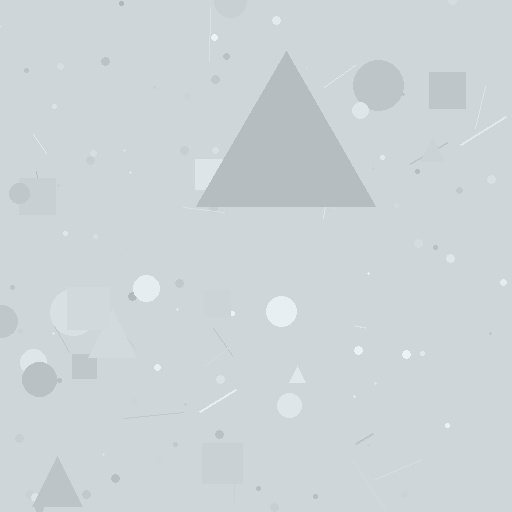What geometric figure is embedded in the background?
A triangle is embedded in the background.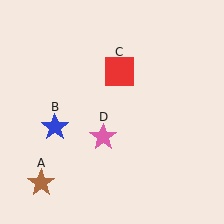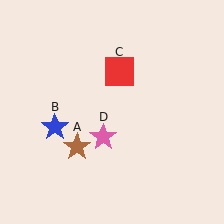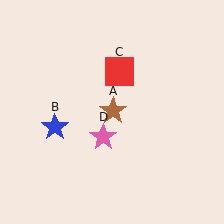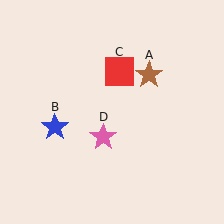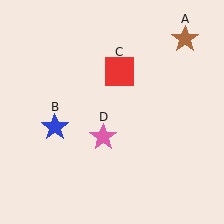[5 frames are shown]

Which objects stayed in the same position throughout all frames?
Blue star (object B) and red square (object C) and pink star (object D) remained stationary.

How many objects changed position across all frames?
1 object changed position: brown star (object A).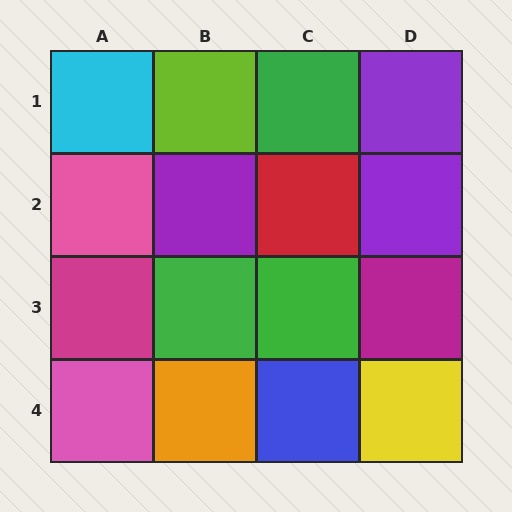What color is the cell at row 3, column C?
Green.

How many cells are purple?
3 cells are purple.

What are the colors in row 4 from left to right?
Pink, orange, blue, yellow.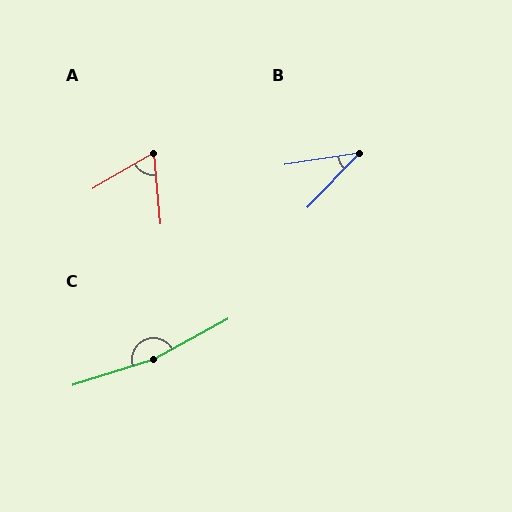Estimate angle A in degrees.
Approximately 64 degrees.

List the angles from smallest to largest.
B (38°), A (64°), C (169°).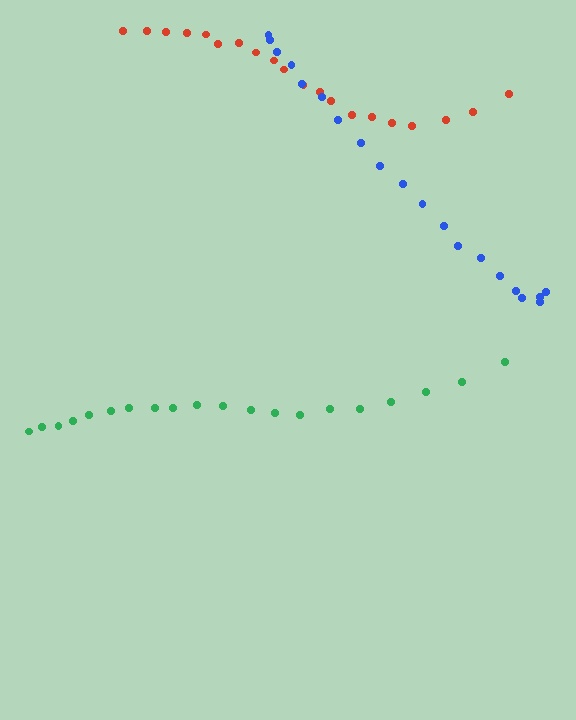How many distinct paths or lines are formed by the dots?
There are 3 distinct paths.